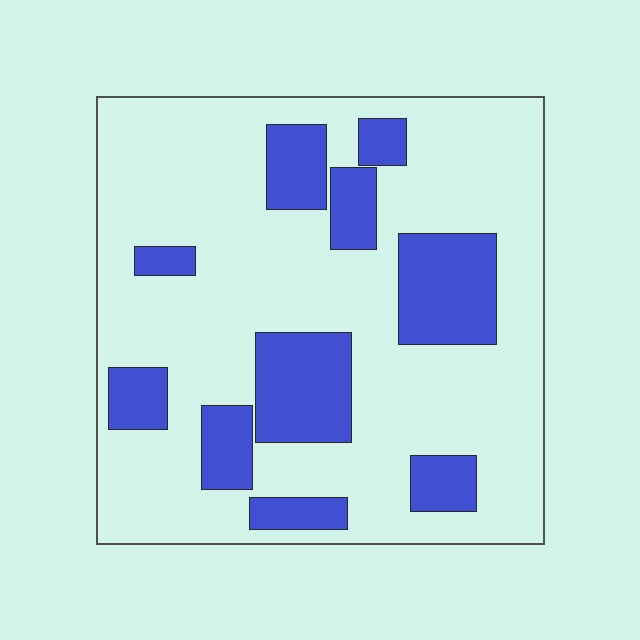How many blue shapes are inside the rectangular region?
10.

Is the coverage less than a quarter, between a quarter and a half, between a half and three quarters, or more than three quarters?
Between a quarter and a half.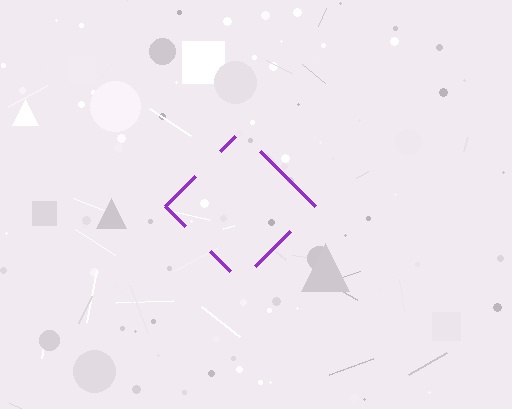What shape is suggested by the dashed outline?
The dashed outline suggests a diamond.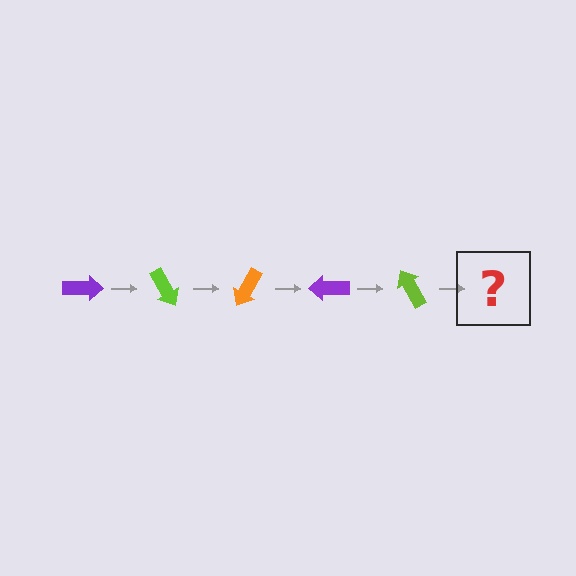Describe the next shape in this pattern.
It should be an orange arrow, rotated 300 degrees from the start.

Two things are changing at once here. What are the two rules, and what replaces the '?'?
The two rules are that it rotates 60 degrees each step and the color cycles through purple, lime, and orange. The '?' should be an orange arrow, rotated 300 degrees from the start.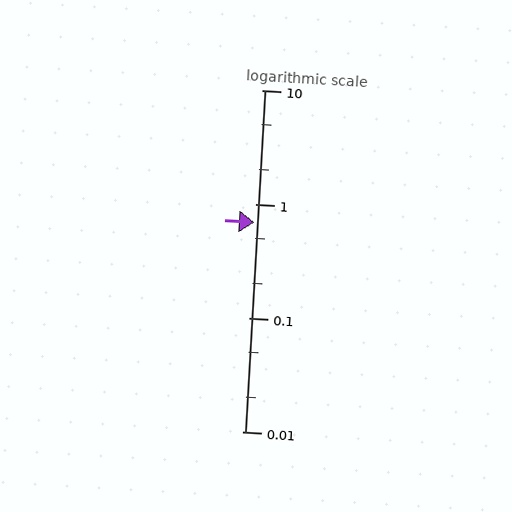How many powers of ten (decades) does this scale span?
The scale spans 3 decades, from 0.01 to 10.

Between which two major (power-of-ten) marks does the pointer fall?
The pointer is between 0.1 and 1.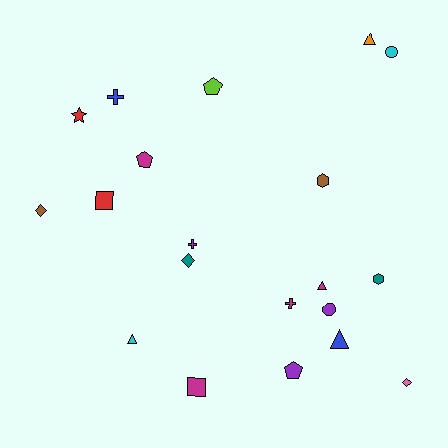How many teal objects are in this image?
There are 2 teal objects.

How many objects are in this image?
There are 20 objects.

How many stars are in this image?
There is 1 star.